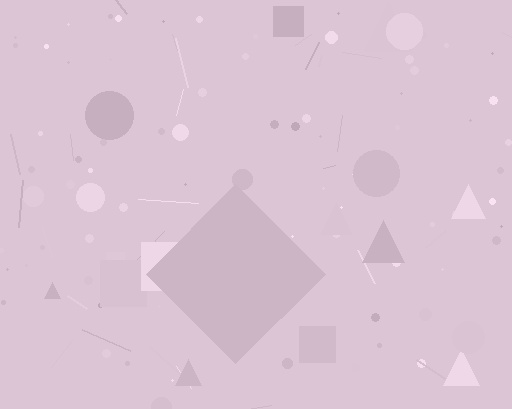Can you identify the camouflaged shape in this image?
The camouflaged shape is a diamond.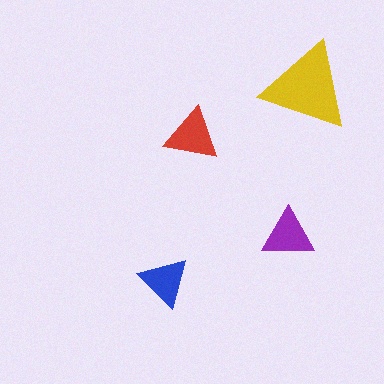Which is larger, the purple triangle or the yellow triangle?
The yellow one.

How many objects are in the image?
There are 4 objects in the image.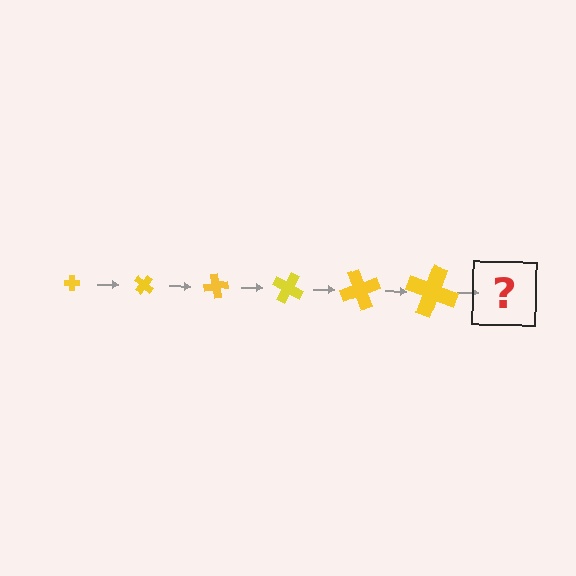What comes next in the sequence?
The next element should be a cross, larger than the previous one and rotated 240 degrees from the start.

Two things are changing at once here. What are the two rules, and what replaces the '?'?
The two rules are that the cross grows larger each step and it rotates 40 degrees each step. The '?' should be a cross, larger than the previous one and rotated 240 degrees from the start.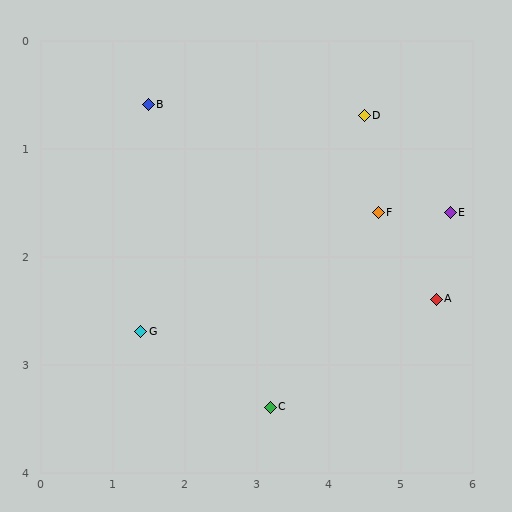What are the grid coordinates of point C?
Point C is at approximately (3.2, 3.4).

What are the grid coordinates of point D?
Point D is at approximately (4.5, 0.7).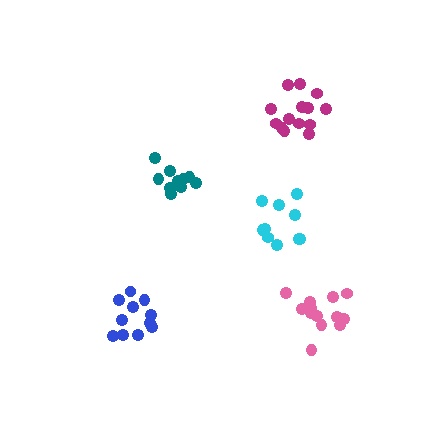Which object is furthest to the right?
The pink cluster is rightmost.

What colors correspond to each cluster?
The clusters are colored: teal, pink, blue, magenta, cyan.